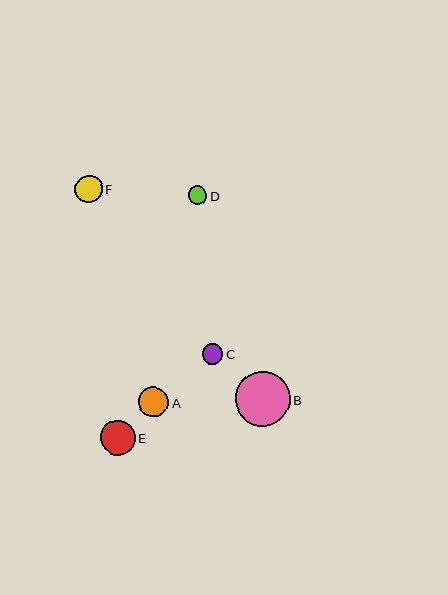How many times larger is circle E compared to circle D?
Circle E is approximately 1.9 times the size of circle D.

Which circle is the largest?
Circle B is the largest with a size of approximately 55 pixels.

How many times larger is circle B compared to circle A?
Circle B is approximately 1.8 times the size of circle A.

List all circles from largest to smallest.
From largest to smallest: B, E, A, F, C, D.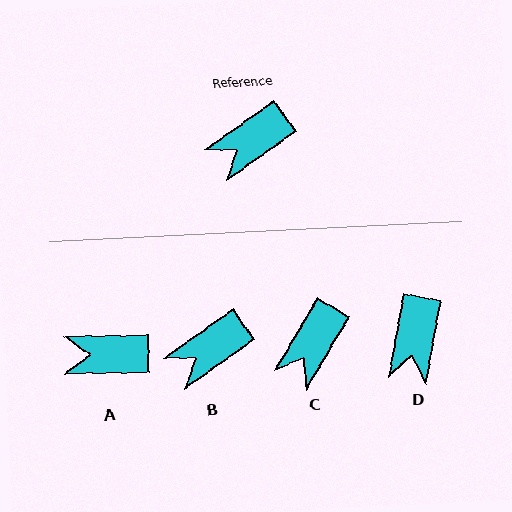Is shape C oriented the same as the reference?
No, it is off by about 24 degrees.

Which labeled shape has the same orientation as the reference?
B.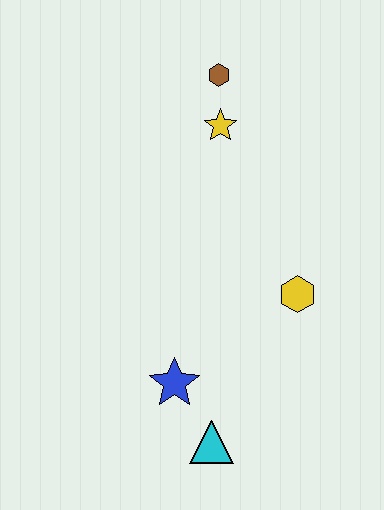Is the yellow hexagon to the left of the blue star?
No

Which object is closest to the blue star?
The cyan triangle is closest to the blue star.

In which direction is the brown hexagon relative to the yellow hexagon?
The brown hexagon is above the yellow hexagon.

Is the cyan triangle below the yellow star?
Yes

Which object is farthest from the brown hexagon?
The cyan triangle is farthest from the brown hexagon.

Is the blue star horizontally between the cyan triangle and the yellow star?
No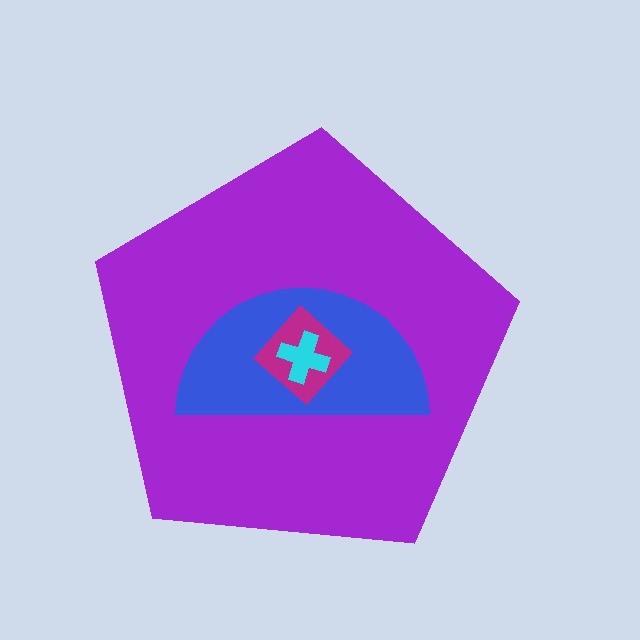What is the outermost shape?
The purple pentagon.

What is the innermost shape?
The cyan cross.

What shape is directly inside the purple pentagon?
The blue semicircle.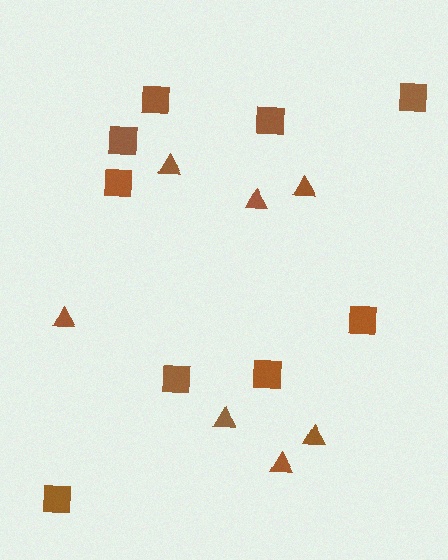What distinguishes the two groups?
There are 2 groups: one group of triangles (7) and one group of squares (9).